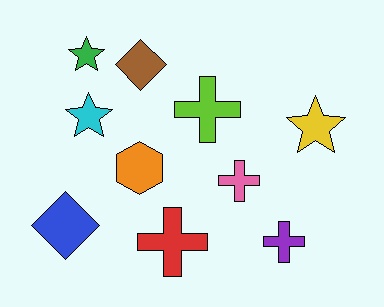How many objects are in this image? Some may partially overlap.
There are 10 objects.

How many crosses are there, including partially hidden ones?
There are 4 crosses.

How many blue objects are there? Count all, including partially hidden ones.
There is 1 blue object.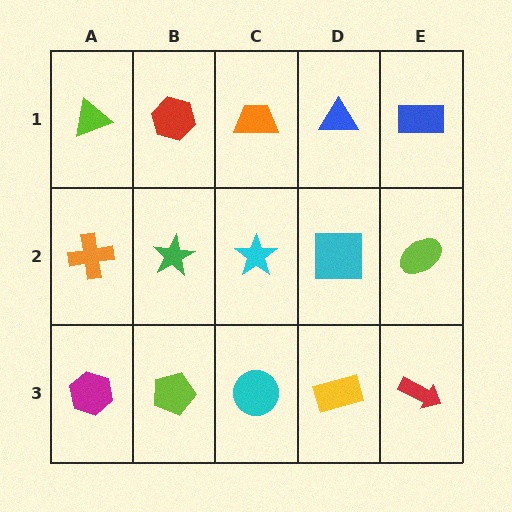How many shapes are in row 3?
5 shapes.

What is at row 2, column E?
A lime ellipse.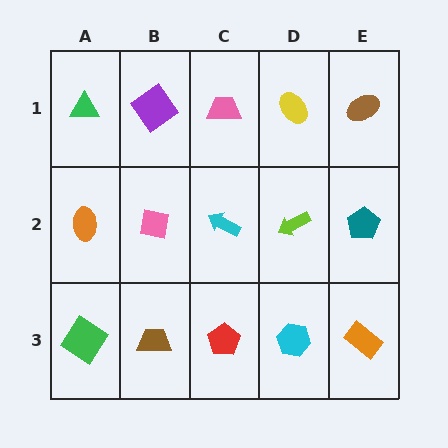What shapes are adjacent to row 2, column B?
A purple diamond (row 1, column B), a brown trapezoid (row 3, column B), an orange ellipse (row 2, column A), a cyan arrow (row 2, column C).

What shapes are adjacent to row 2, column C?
A pink trapezoid (row 1, column C), a red pentagon (row 3, column C), a pink square (row 2, column B), a lime arrow (row 2, column D).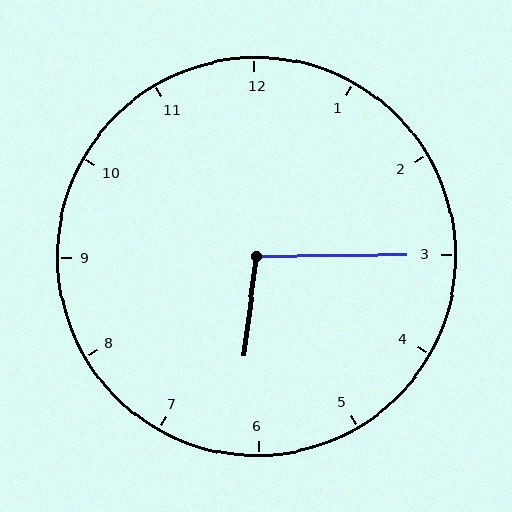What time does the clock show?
6:15.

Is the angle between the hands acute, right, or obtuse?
It is obtuse.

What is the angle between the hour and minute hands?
Approximately 98 degrees.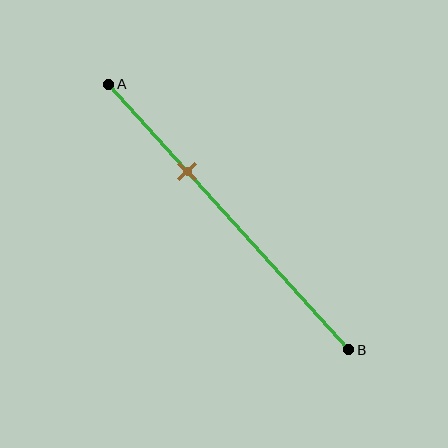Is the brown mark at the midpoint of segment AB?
No, the mark is at about 35% from A, not at the 50% midpoint.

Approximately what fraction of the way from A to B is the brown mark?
The brown mark is approximately 35% of the way from A to B.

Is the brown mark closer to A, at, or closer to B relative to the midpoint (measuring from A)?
The brown mark is closer to point A than the midpoint of segment AB.